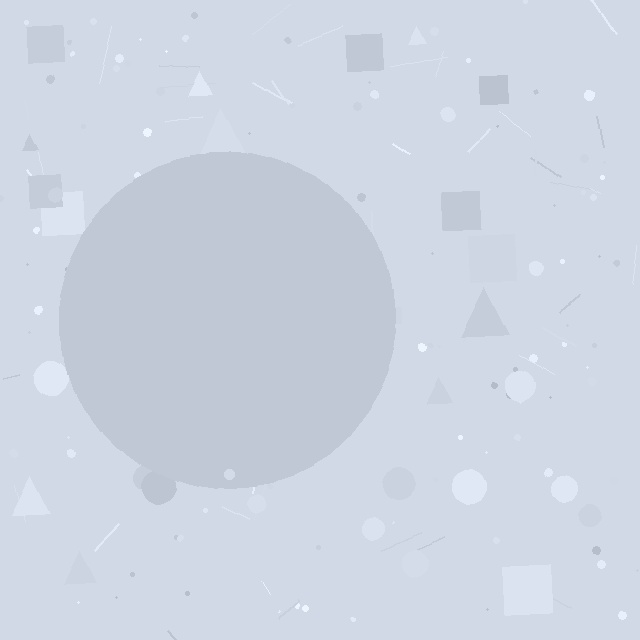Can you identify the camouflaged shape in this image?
The camouflaged shape is a circle.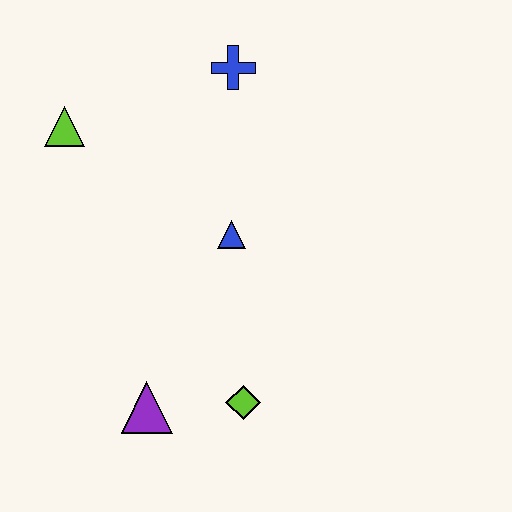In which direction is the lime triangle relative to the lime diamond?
The lime triangle is above the lime diamond.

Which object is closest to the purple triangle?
The lime diamond is closest to the purple triangle.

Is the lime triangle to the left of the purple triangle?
Yes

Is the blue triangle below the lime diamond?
No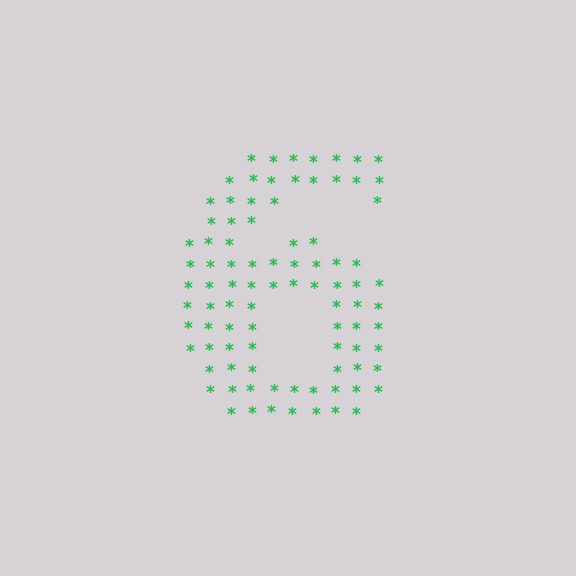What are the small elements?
The small elements are asterisks.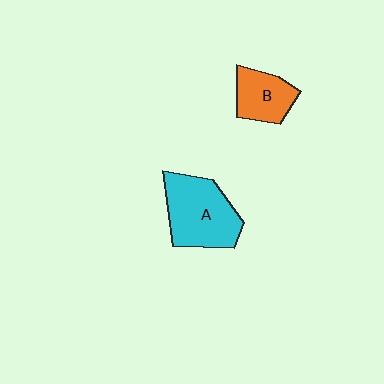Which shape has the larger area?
Shape A (cyan).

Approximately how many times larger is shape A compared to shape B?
Approximately 1.7 times.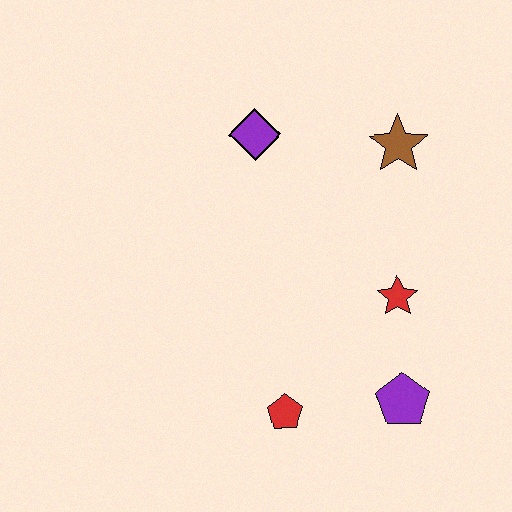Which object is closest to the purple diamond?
The brown star is closest to the purple diamond.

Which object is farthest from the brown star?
The red pentagon is farthest from the brown star.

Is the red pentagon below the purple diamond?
Yes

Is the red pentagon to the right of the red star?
No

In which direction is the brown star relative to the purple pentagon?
The brown star is above the purple pentagon.